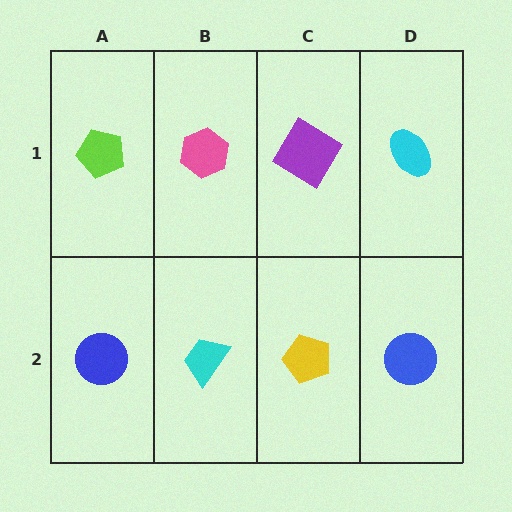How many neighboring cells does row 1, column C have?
3.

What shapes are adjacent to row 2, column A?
A lime pentagon (row 1, column A), a cyan trapezoid (row 2, column B).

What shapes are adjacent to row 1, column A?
A blue circle (row 2, column A), a pink hexagon (row 1, column B).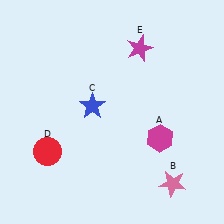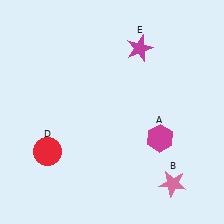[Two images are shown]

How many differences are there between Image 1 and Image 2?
There is 1 difference between the two images.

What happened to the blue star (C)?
The blue star (C) was removed in Image 2. It was in the top-left area of Image 1.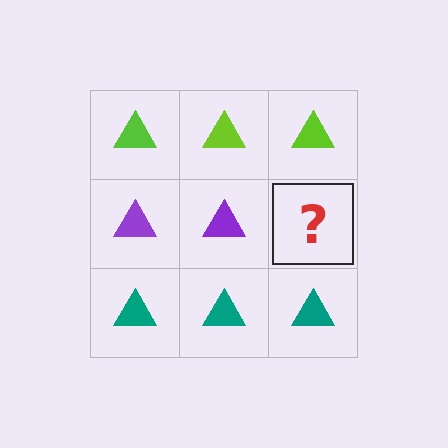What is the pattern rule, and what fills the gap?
The rule is that each row has a consistent color. The gap should be filled with a purple triangle.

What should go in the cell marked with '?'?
The missing cell should contain a purple triangle.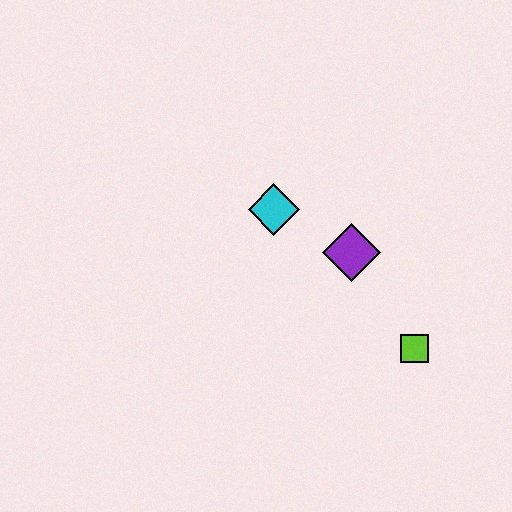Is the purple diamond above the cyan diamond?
No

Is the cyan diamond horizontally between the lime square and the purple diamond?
No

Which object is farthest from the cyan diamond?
The lime square is farthest from the cyan diamond.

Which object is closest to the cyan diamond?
The purple diamond is closest to the cyan diamond.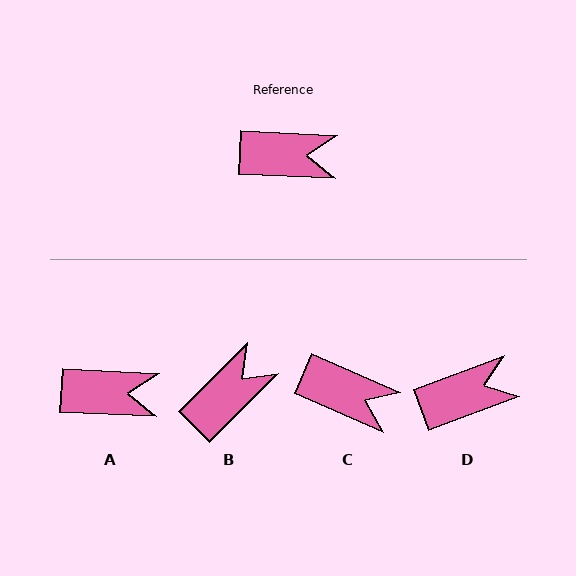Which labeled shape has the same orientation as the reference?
A.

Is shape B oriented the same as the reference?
No, it is off by about 48 degrees.